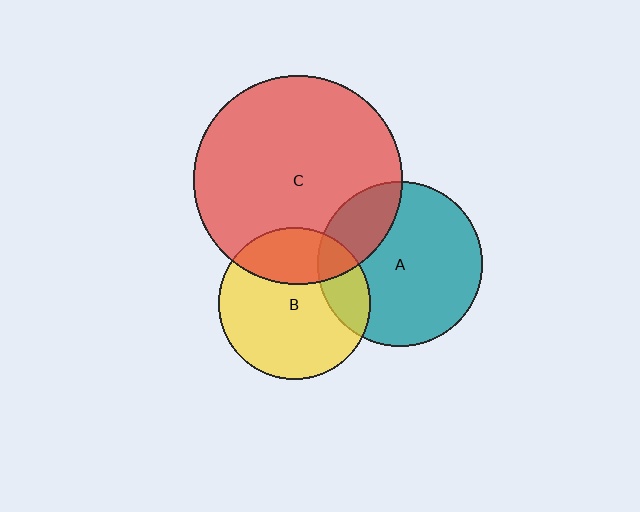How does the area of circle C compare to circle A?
Approximately 1.6 times.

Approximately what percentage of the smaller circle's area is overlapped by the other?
Approximately 20%.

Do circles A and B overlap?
Yes.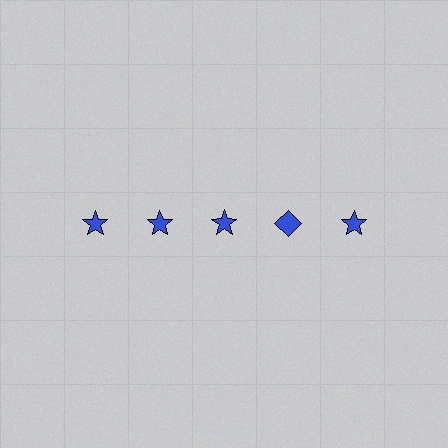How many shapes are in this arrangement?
There are 5 shapes arranged in a grid pattern.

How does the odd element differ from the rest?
It has a different shape: diamond instead of star.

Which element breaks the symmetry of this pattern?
The blue diamond in the top row, second from right column breaks the symmetry. All other shapes are blue stars.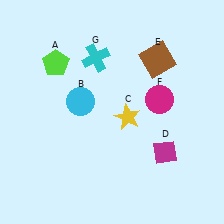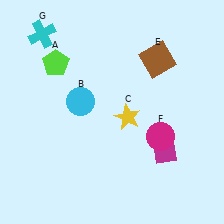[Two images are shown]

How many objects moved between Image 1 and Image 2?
2 objects moved between the two images.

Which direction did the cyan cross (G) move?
The cyan cross (G) moved left.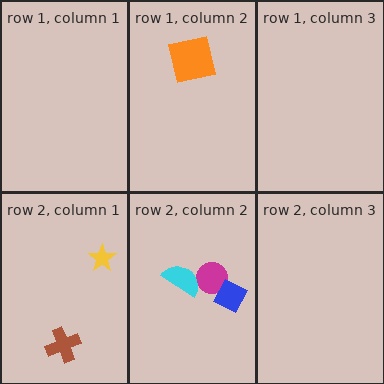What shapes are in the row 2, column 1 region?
The brown cross, the yellow star.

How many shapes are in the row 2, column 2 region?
3.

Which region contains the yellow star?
The row 2, column 1 region.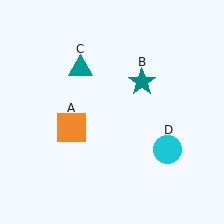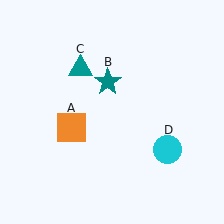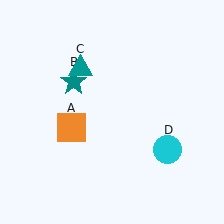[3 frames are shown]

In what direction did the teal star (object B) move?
The teal star (object B) moved left.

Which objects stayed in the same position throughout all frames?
Orange square (object A) and teal triangle (object C) and cyan circle (object D) remained stationary.